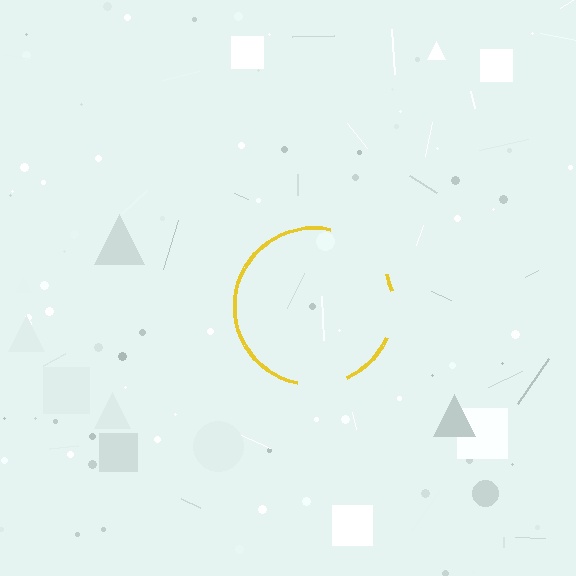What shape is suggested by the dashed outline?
The dashed outline suggests a circle.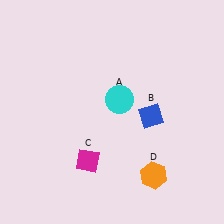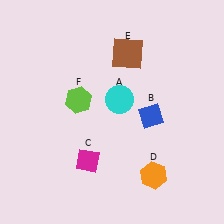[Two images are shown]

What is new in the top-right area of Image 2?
A brown square (E) was added in the top-right area of Image 2.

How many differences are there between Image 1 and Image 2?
There are 2 differences between the two images.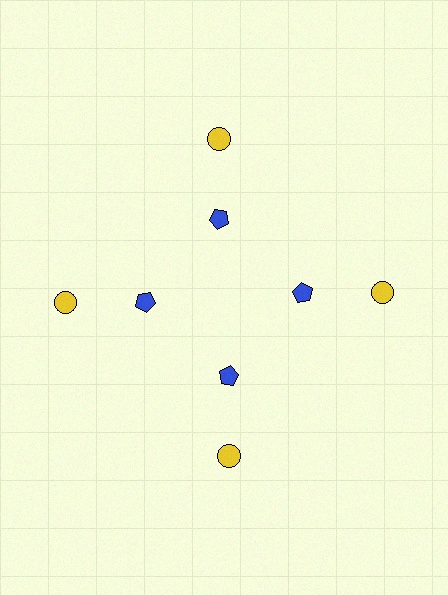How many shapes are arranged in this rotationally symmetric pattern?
There are 8 shapes, arranged in 4 groups of 2.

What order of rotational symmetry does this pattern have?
This pattern has 4-fold rotational symmetry.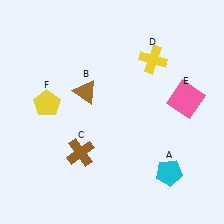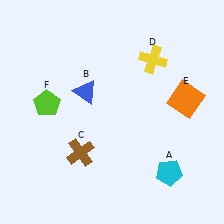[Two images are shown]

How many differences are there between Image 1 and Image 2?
There are 3 differences between the two images.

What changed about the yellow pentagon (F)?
In Image 1, F is yellow. In Image 2, it changed to lime.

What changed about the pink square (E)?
In Image 1, E is pink. In Image 2, it changed to orange.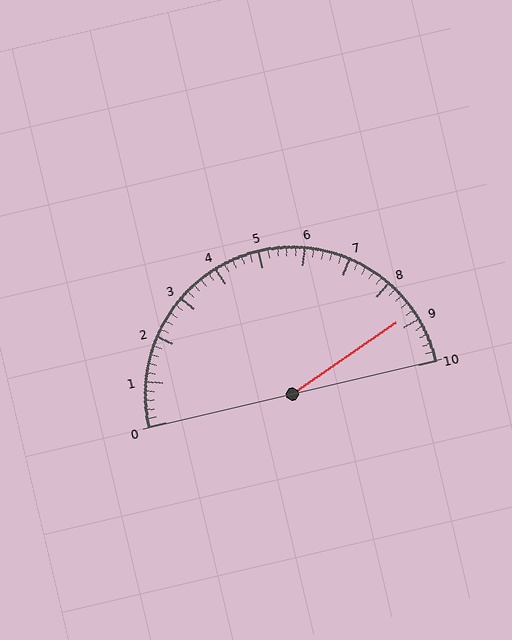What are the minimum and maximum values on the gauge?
The gauge ranges from 0 to 10.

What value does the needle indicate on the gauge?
The needle indicates approximately 8.8.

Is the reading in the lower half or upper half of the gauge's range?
The reading is in the upper half of the range (0 to 10).